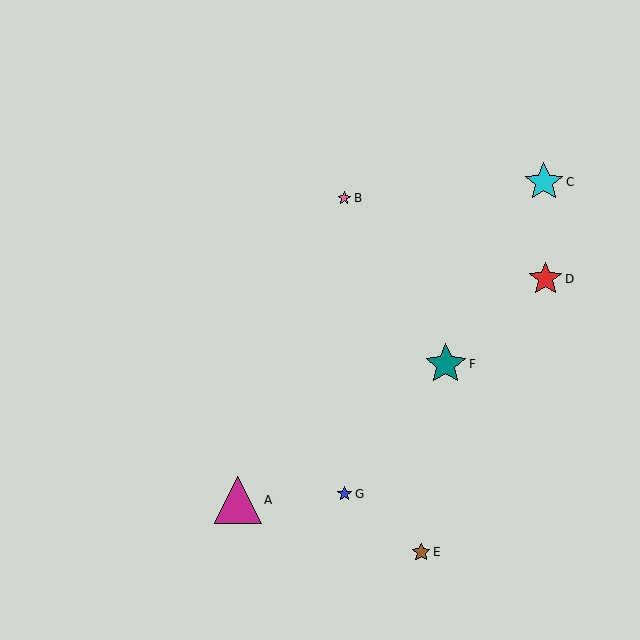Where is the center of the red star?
The center of the red star is at (546, 279).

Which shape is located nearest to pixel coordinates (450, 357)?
The teal star (labeled F) at (446, 364) is nearest to that location.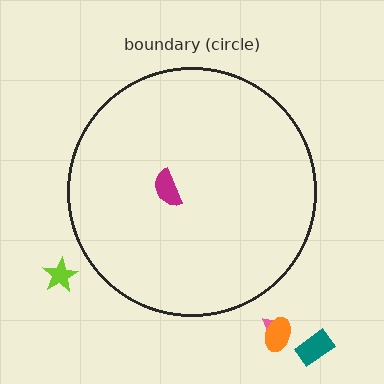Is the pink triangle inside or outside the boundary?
Outside.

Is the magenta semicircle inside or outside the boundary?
Inside.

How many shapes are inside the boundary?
1 inside, 4 outside.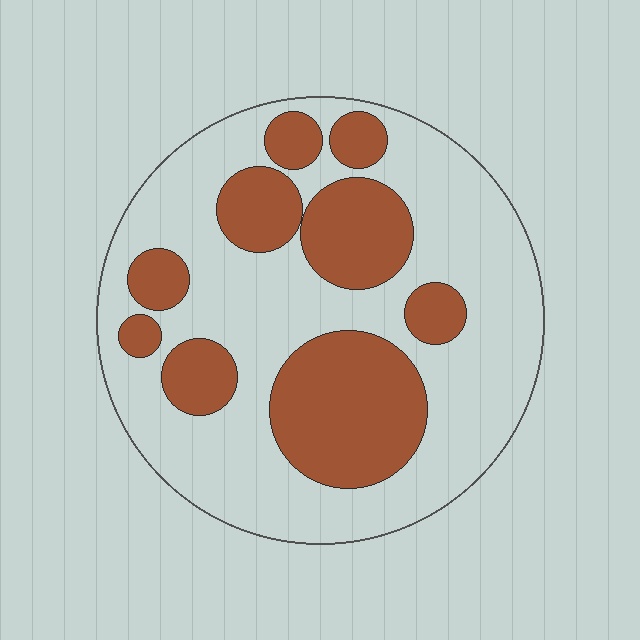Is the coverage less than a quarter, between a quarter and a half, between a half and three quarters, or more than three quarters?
Between a quarter and a half.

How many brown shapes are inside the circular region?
9.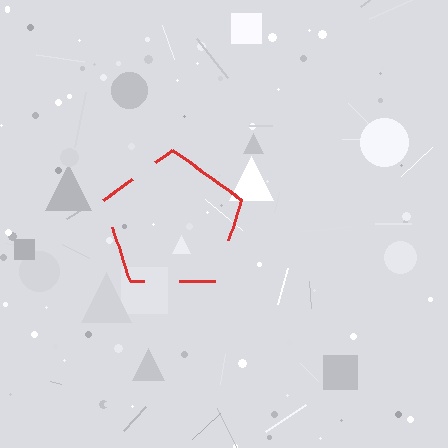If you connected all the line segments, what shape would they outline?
They would outline a pentagon.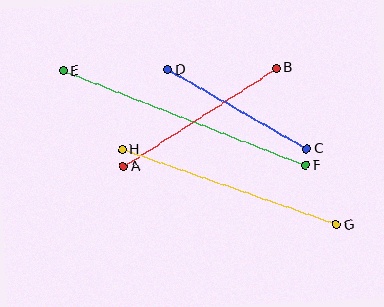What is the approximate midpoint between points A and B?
The midpoint is at approximately (200, 117) pixels.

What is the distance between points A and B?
The distance is approximately 182 pixels.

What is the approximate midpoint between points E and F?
The midpoint is at approximately (184, 118) pixels.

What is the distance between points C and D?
The distance is approximately 160 pixels.